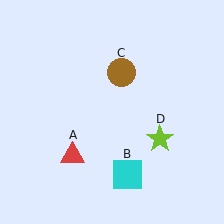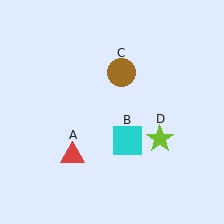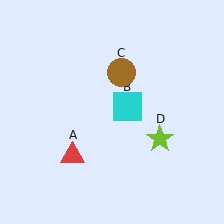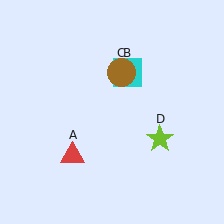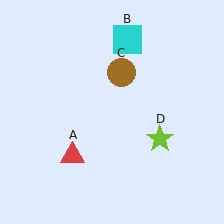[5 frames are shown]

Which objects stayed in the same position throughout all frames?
Red triangle (object A) and brown circle (object C) and lime star (object D) remained stationary.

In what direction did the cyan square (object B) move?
The cyan square (object B) moved up.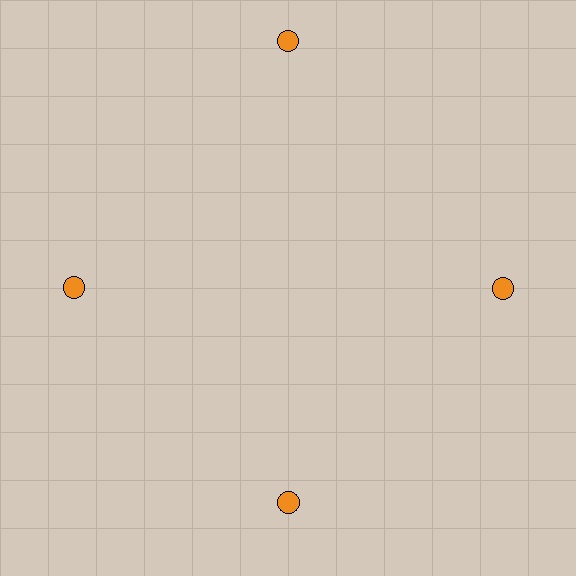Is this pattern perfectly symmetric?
No. The 4 orange circles are arranged in a ring, but one element near the 12 o'clock position is pushed outward from the center, breaking the 4-fold rotational symmetry.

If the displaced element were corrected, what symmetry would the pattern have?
It would have 4-fold rotational symmetry — the pattern would map onto itself every 90 degrees.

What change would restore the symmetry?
The symmetry would be restored by moving it inward, back onto the ring so that all 4 circles sit at equal angles and equal distance from the center.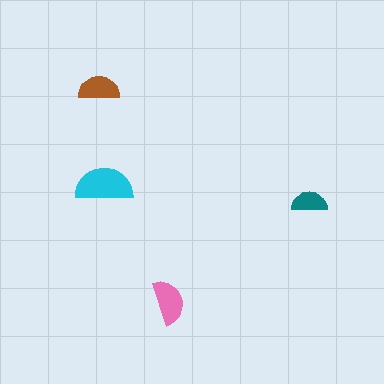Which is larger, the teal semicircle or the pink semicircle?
The pink one.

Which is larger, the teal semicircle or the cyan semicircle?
The cyan one.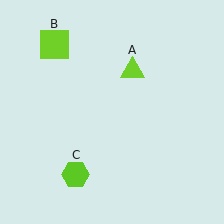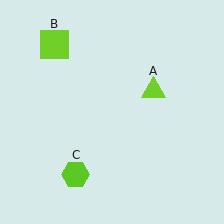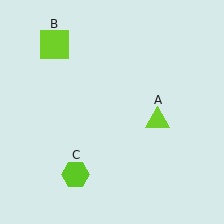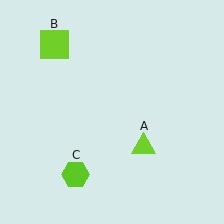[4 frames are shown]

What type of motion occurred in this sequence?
The lime triangle (object A) rotated clockwise around the center of the scene.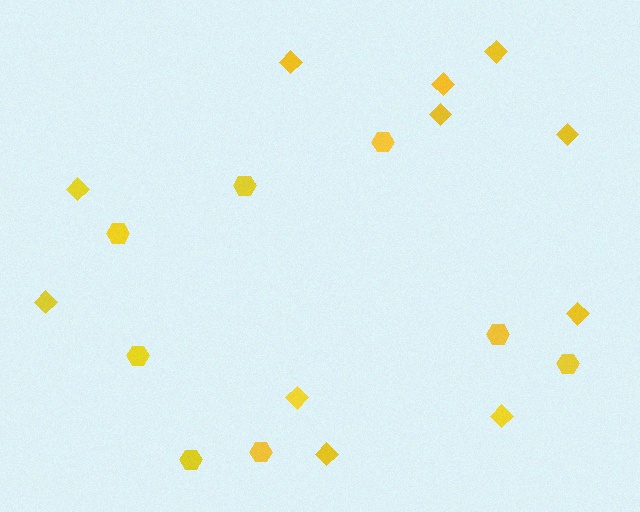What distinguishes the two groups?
There are 2 groups: one group of hexagons (8) and one group of diamonds (11).